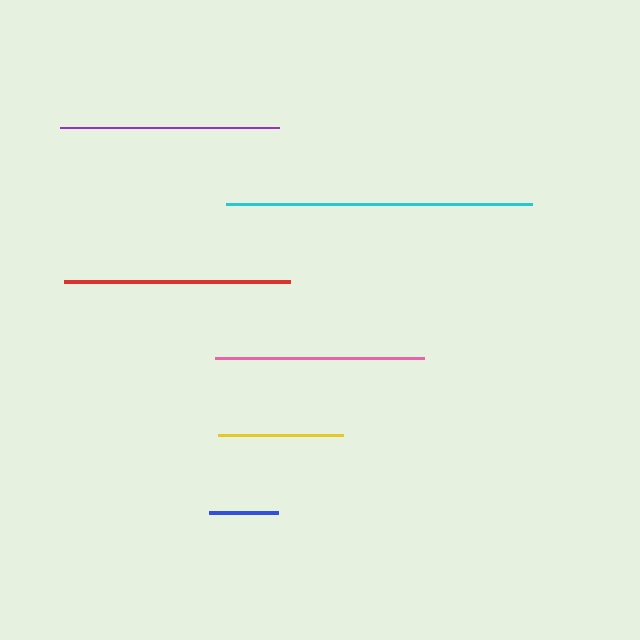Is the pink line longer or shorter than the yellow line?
The pink line is longer than the yellow line.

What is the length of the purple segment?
The purple segment is approximately 219 pixels long.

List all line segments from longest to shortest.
From longest to shortest: cyan, red, purple, pink, yellow, blue.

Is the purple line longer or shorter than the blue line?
The purple line is longer than the blue line.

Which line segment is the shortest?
The blue line is the shortest at approximately 69 pixels.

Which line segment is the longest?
The cyan line is the longest at approximately 306 pixels.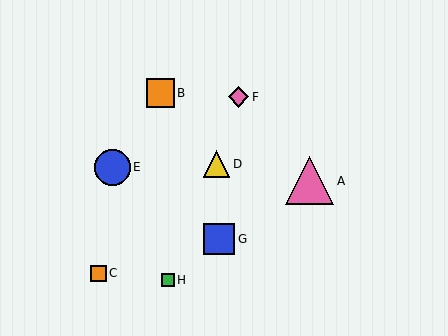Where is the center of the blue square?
The center of the blue square is at (219, 239).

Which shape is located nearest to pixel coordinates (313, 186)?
The pink triangle (labeled A) at (310, 181) is nearest to that location.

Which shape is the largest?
The pink triangle (labeled A) is the largest.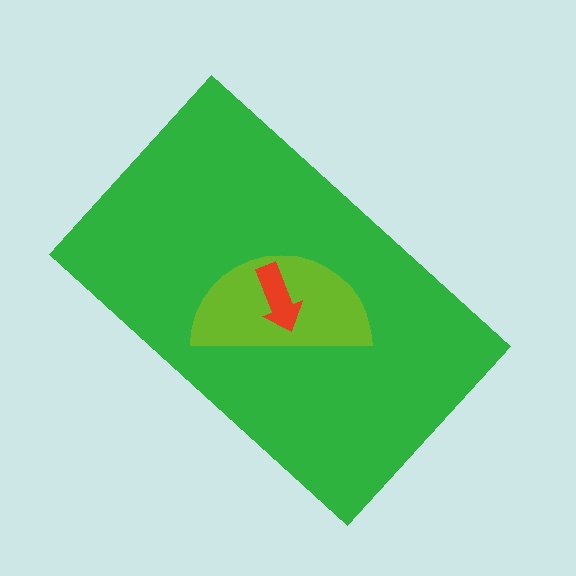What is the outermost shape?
The green rectangle.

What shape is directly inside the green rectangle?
The lime semicircle.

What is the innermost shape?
The red arrow.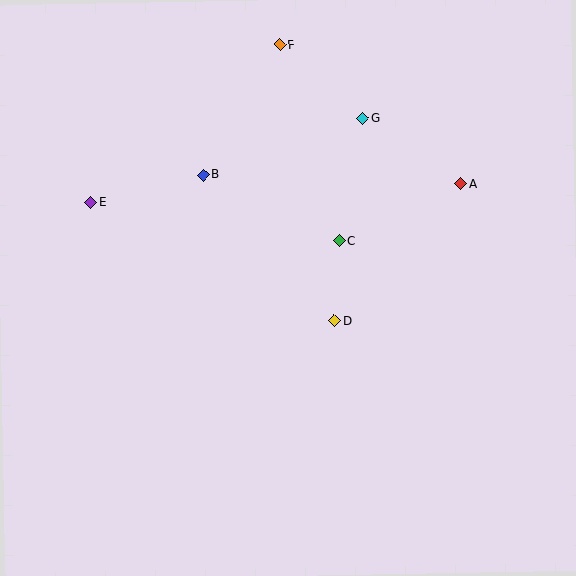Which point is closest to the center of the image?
Point D at (334, 321) is closest to the center.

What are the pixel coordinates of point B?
Point B is at (203, 175).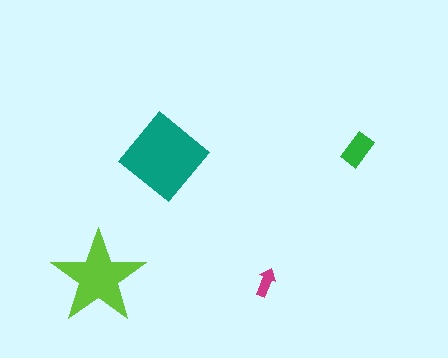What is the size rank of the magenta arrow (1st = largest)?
4th.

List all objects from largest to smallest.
The teal diamond, the lime star, the green rectangle, the magenta arrow.